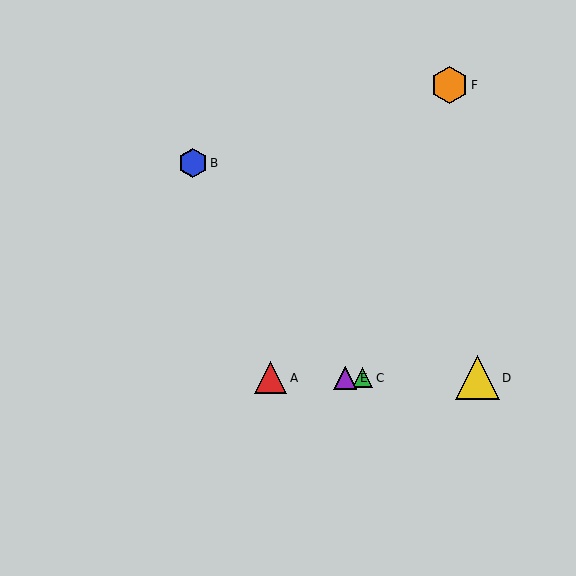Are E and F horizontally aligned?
No, E is at y≈378 and F is at y≈85.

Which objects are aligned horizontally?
Objects A, C, D, E are aligned horizontally.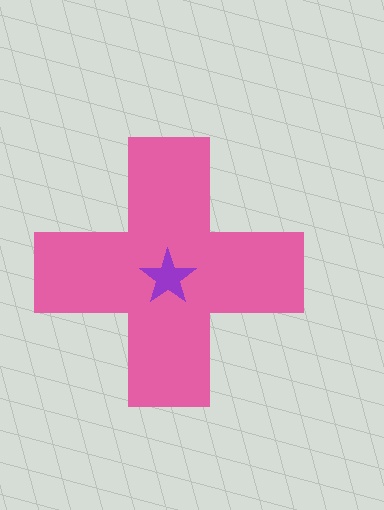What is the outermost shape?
The pink cross.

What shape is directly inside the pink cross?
The purple star.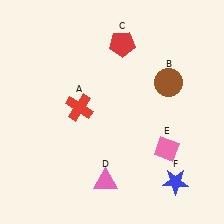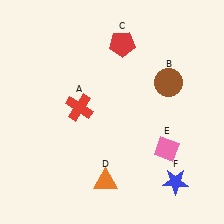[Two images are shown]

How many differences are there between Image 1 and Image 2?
There is 1 difference between the two images.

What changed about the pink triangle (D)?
In Image 1, D is pink. In Image 2, it changed to orange.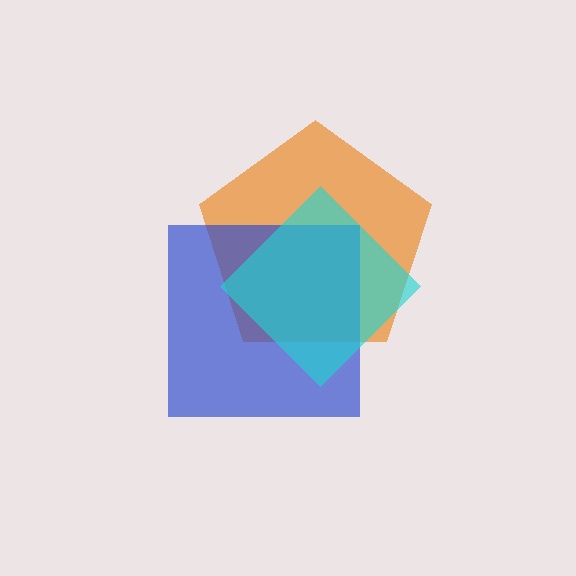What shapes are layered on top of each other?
The layered shapes are: an orange pentagon, a blue square, a cyan diamond.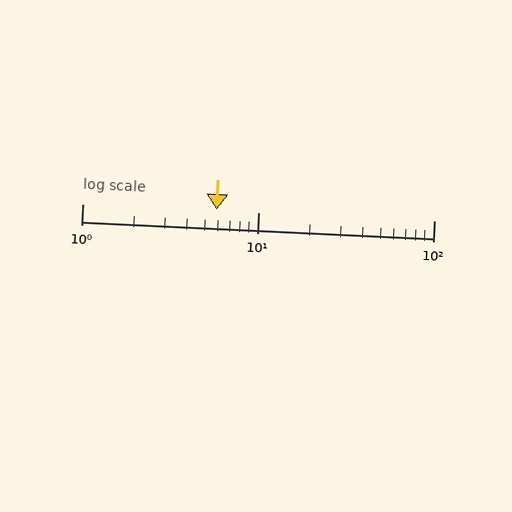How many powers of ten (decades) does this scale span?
The scale spans 2 decades, from 1 to 100.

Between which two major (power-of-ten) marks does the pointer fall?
The pointer is between 1 and 10.